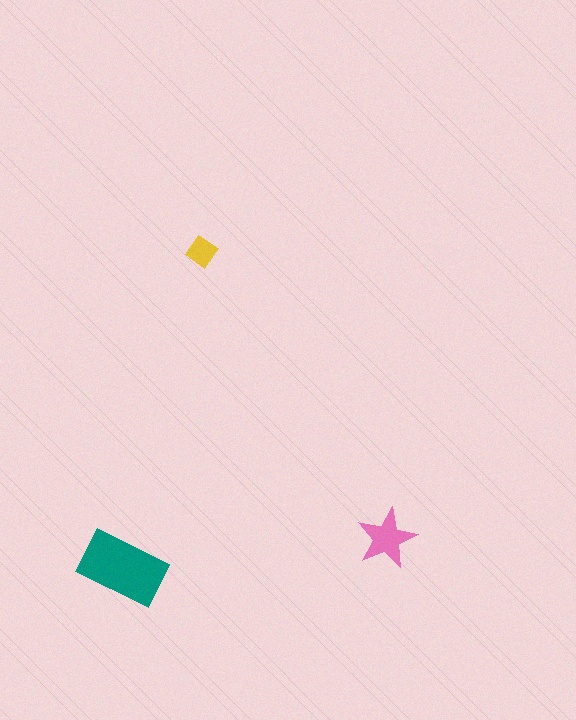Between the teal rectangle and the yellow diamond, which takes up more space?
The teal rectangle.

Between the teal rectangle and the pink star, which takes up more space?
The teal rectangle.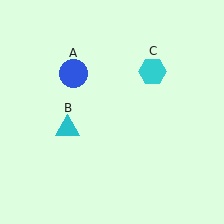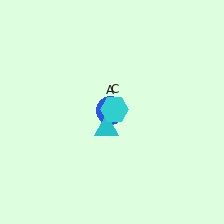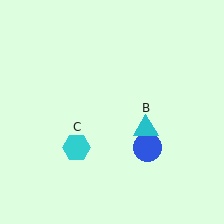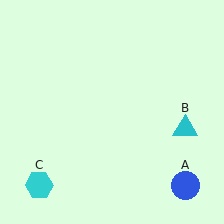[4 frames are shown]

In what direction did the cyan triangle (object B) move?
The cyan triangle (object B) moved right.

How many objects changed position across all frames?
3 objects changed position: blue circle (object A), cyan triangle (object B), cyan hexagon (object C).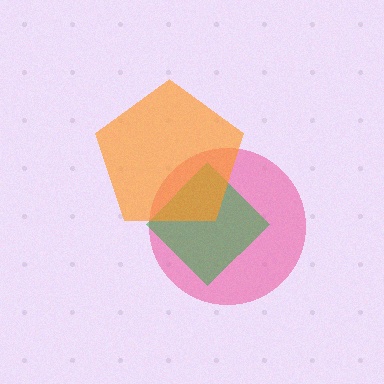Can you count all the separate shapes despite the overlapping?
Yes, there are 3 separate shapes.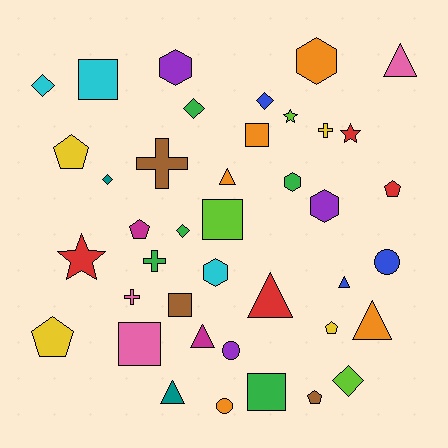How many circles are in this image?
There are 3 circles.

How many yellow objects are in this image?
There are 4 yellow objects.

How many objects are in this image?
There are 40 objects.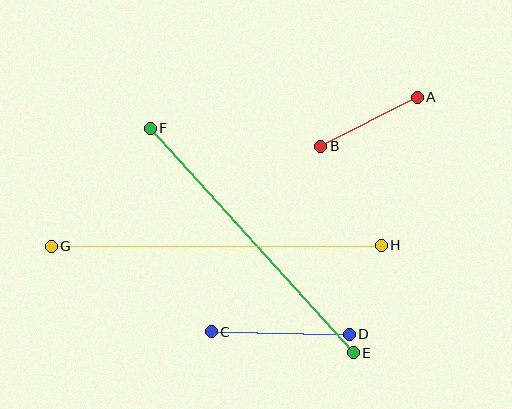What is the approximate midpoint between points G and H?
The midpoint is at approximately (216, 246) pixels.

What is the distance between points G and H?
The distance is approximately 330 pixels.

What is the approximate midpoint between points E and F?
The midpoint is at approximately (252, 241) pixels.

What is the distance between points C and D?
The distance is approximately 138 pixels.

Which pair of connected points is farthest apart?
Points G and H are farthest apart.